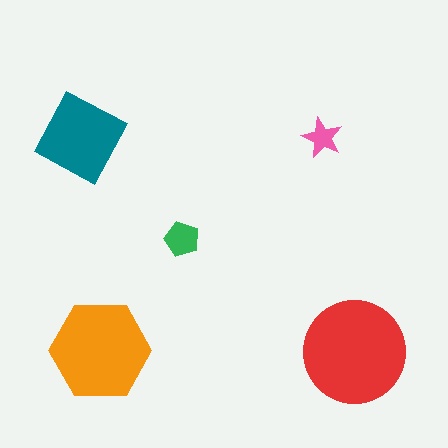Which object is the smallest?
The pink star.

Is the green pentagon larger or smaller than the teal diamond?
Smaller.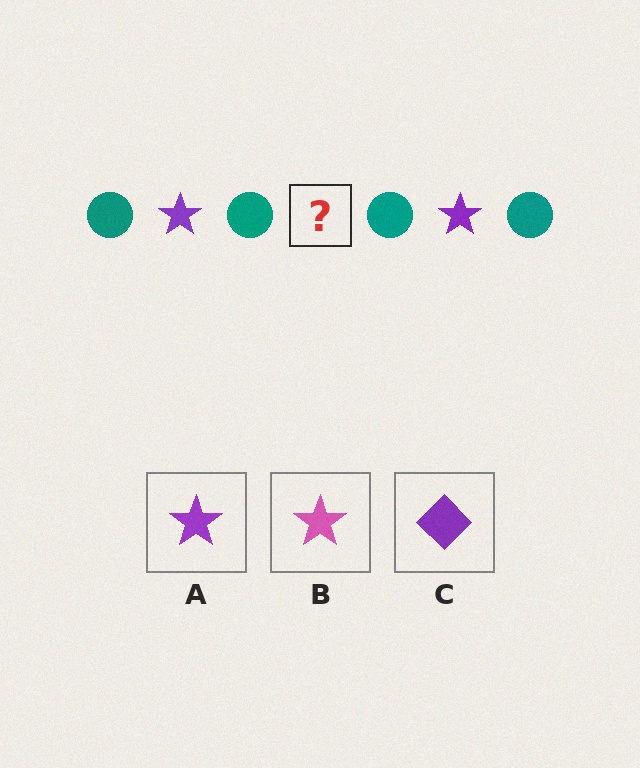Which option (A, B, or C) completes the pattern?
A.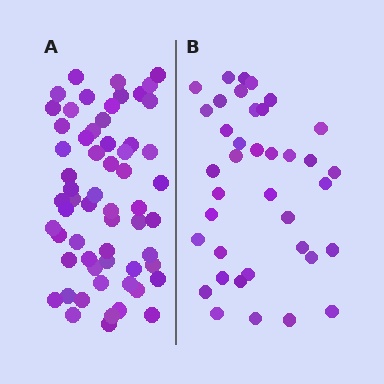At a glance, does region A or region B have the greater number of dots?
Region A (the left region) has more dots.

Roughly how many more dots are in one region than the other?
Region A has approximately 20 more dots than region B.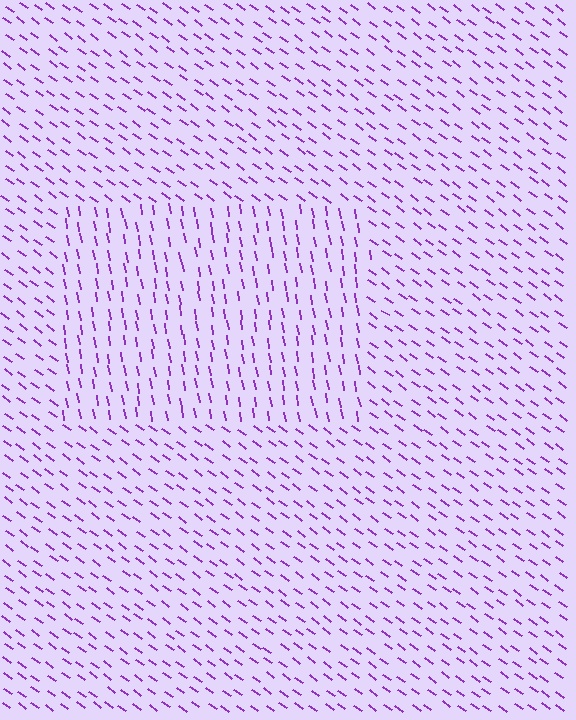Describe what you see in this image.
The image is filled with small purple line segments. A rectangle region in the image has lines oriented differently from the surrounding lines, creating a visible texture boundary.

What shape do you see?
I see a rectangle.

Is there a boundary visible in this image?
Yes, there is a texture boundary formed by a change in line orientation.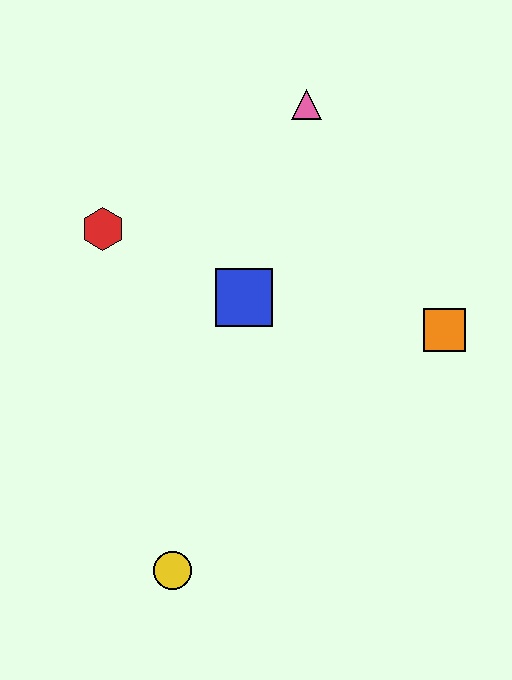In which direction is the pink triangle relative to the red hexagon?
The pink triangle is to the right of the red hexagon.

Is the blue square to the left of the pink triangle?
Yes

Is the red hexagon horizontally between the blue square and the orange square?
No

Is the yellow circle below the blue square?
Yes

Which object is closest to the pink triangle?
The blue square is closest to the pink triangle.